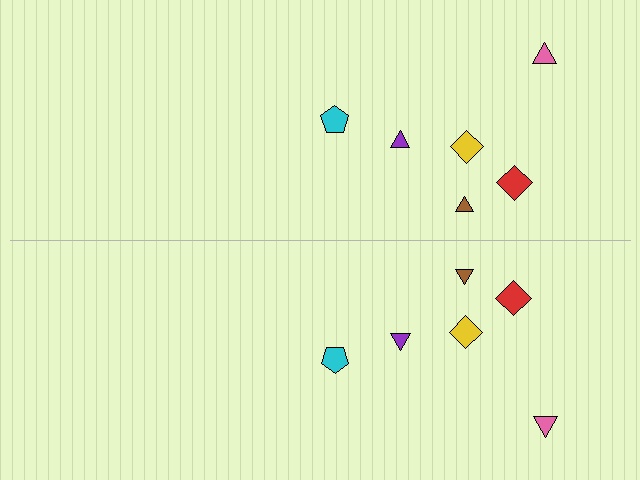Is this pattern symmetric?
Yes, this pattern has bilateral (reflection) symmetry.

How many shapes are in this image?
There are 12 shapes in this image.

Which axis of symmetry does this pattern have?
The pattern has a horizontal axis of symmetry running through the center of the image.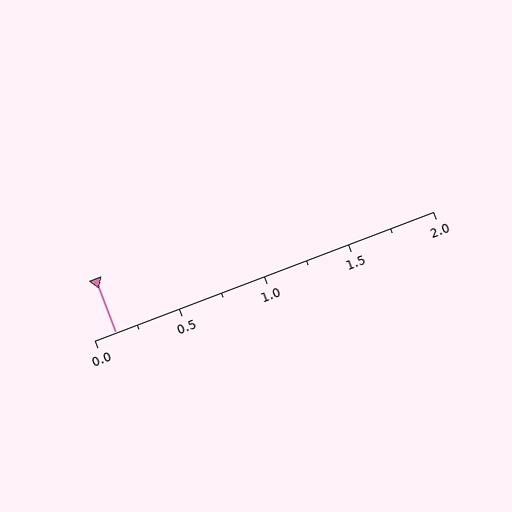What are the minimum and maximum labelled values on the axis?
The axis runs from 0.0 to 2.0.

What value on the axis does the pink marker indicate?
The marker indicates approximately 0.12.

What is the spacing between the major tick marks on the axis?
The major ticks are spaced 0.5 apart.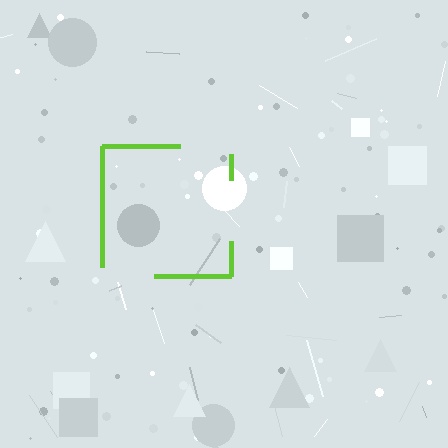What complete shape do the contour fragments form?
The contour fragments form a square.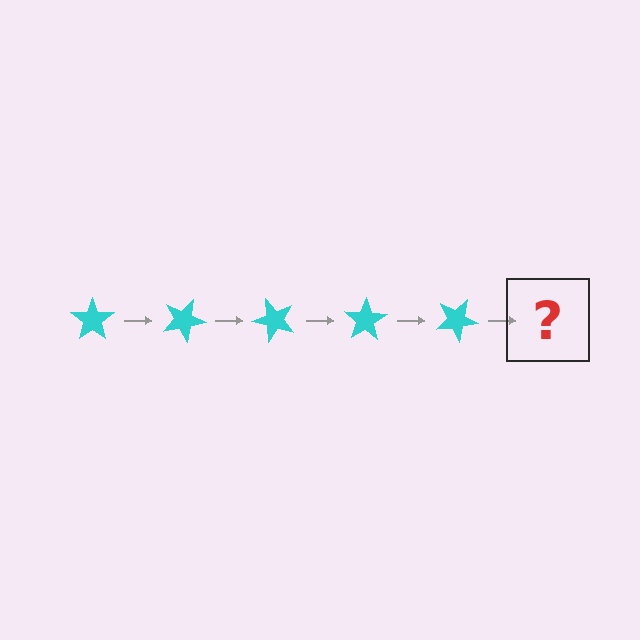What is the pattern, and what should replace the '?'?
The pattern is that the star rotates 25 degrees each step. The '?' should be a cyan star rotated 125 degrees.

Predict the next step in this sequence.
The next step is a cyan star rotated 125 degrees.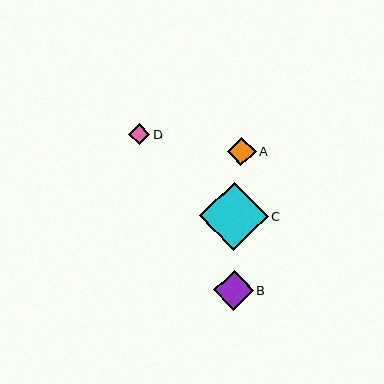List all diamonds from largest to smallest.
From largest to smallest: C, B, A, D.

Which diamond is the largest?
Diamond C is the largest with a size of approximately 68 pixels.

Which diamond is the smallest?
Diamond D is the smallest with a size of approximately 21 pixels.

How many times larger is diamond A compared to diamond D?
Diamond A is approximately 1.4 times the size of diamond D.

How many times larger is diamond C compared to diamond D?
Diamond C is approximately 3.2 times the size of diamond D.